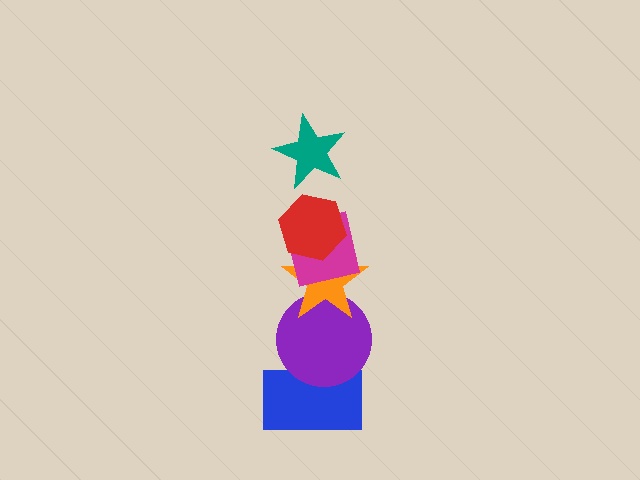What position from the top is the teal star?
The teal star is 1st from the top.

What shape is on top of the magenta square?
The red hexagon is on top of the magenta square.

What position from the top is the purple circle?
The purple circle is 5th from the top.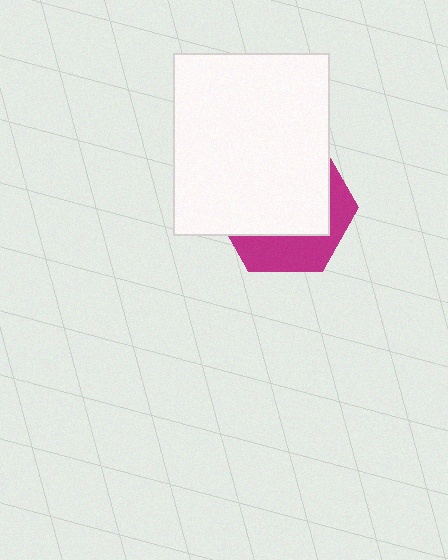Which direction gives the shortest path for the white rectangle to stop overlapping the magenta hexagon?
Moving up gives the shortest separation.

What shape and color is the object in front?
The object in front is a white rectangle.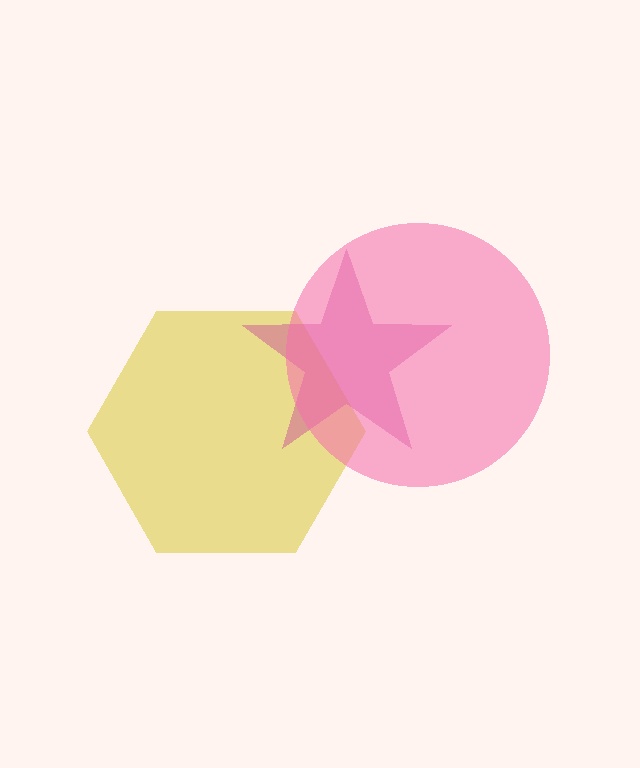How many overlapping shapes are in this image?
There are 3 overlapping shapes in the image.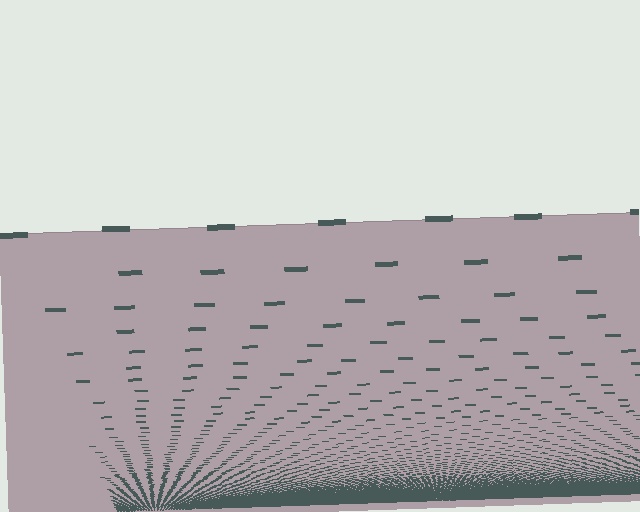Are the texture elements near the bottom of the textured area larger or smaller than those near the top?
Smaller. The gradient is inverted — elements near the bottom are smaller and denser.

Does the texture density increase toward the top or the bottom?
Density increases toward the bottom.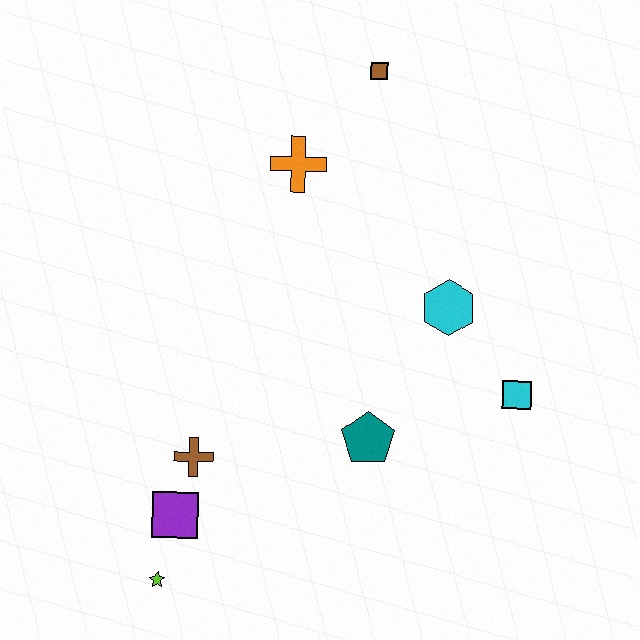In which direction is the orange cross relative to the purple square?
The orange cross is above the purple square.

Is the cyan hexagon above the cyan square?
Yes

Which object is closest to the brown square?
The orange cross is closest to the brown square.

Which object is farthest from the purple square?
The brown square is farthest from the purple square.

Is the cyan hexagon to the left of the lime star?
No